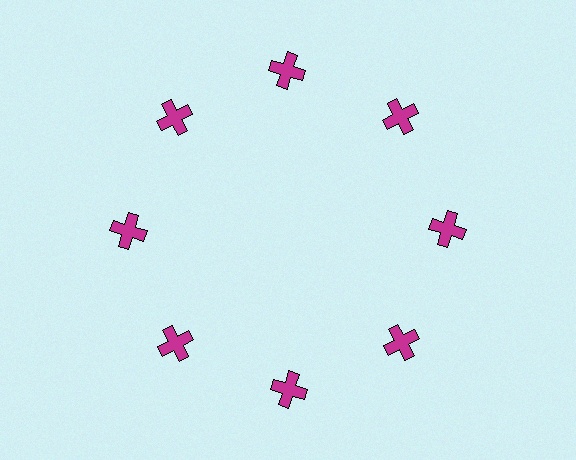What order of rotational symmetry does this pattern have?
This pattern has 8-fold rotational symmetry.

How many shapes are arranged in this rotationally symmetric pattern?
There are 8 shapes, arranged in 8 groups of 1.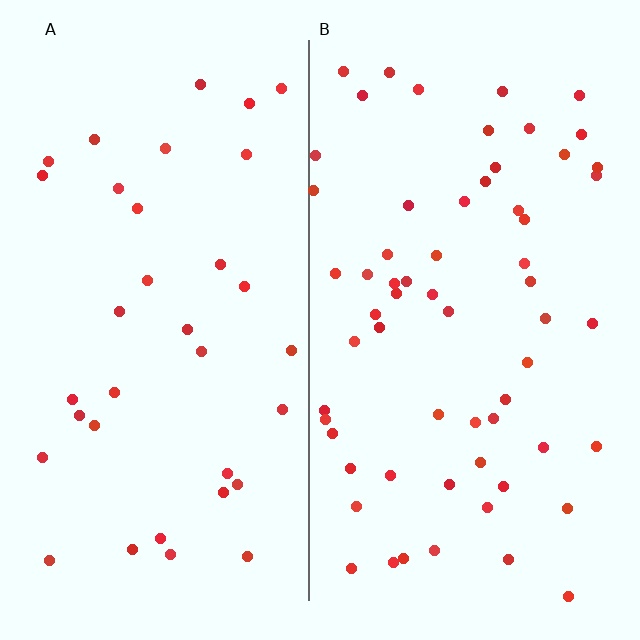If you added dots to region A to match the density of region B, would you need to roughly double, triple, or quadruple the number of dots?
Approximately double.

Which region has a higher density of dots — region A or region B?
B (the right).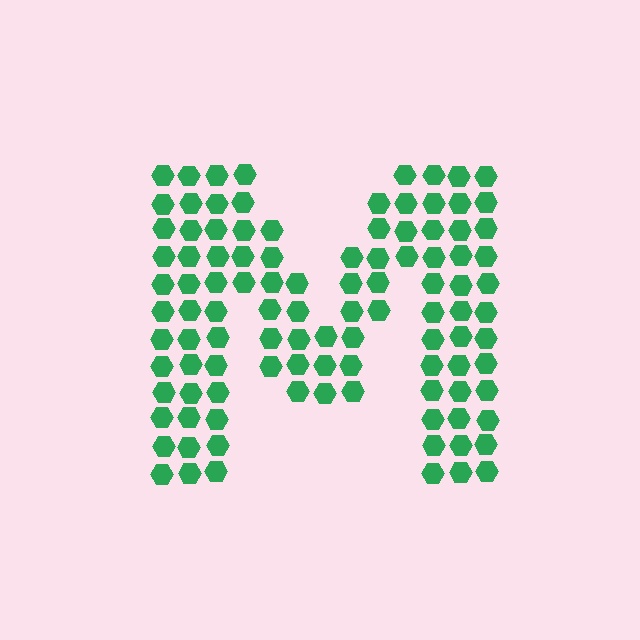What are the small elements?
The small elements are hexagons.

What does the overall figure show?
The overall figure shows the letter M.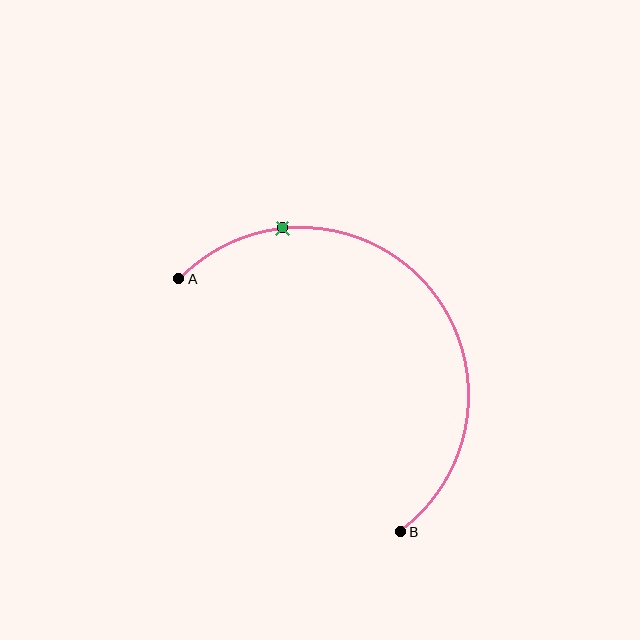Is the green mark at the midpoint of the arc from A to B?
No. The green mark lies on the arc but is closer to endpoint A. The arc midpoint would be at the point on the curve equidistant along the arc from both A and B.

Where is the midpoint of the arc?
The arc midpoint is the point on the curve farthest from the straight line joining A and B. It sits above and to the right of that line.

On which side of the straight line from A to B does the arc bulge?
The arc bulges above and to the right of the straight line connecting A and B.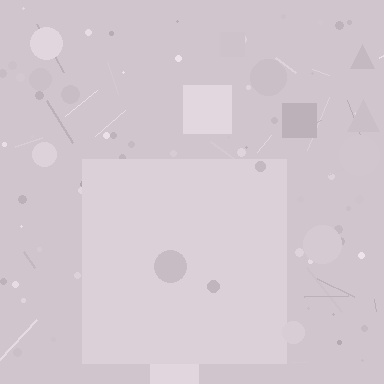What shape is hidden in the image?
A square is hidden in the image.